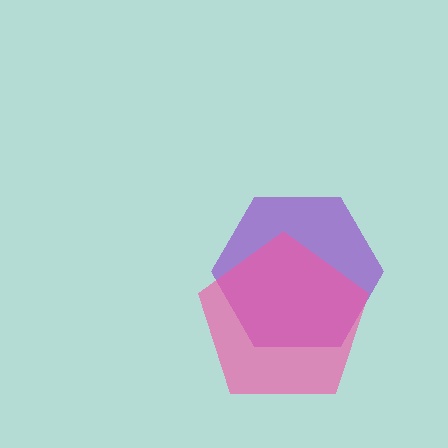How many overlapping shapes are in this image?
There are 2 overlapping shapes in the image.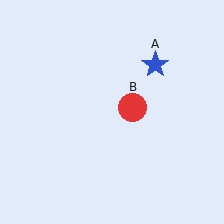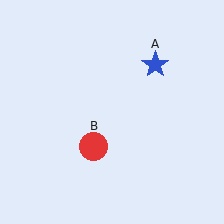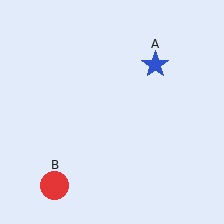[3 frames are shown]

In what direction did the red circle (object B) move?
The red circle (object B) moved down and to the left.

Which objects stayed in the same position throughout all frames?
Blue star (object A) remained stationary.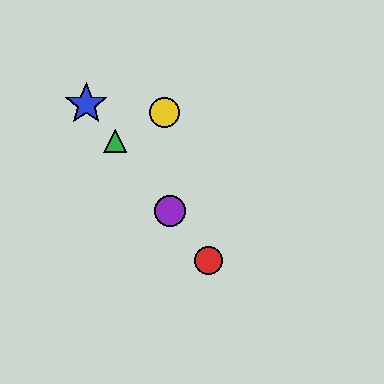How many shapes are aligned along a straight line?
4 shapes (the red circle, the blue star, the green triangle, the purple circle) are aligned along a straight line.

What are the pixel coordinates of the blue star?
The blue star is at (86, 104).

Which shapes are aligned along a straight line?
The red circle, the blue star, the green triangle, the purple circle are aligned along a straight line.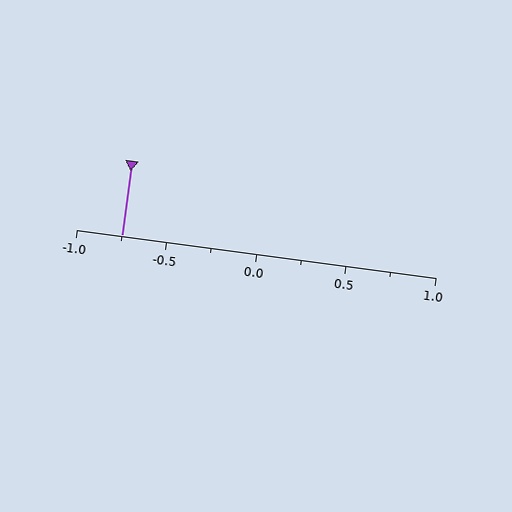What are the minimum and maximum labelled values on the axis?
The axis runs from -1.0 to 1.0.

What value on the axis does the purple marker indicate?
The marker indicates approximately -0.75.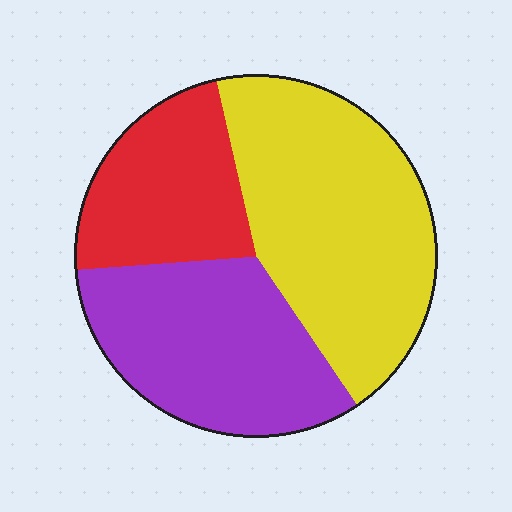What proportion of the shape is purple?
Purple takes up about one third (1/3) of the shape.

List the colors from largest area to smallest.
From largest to smallest: yellow, purple, red.